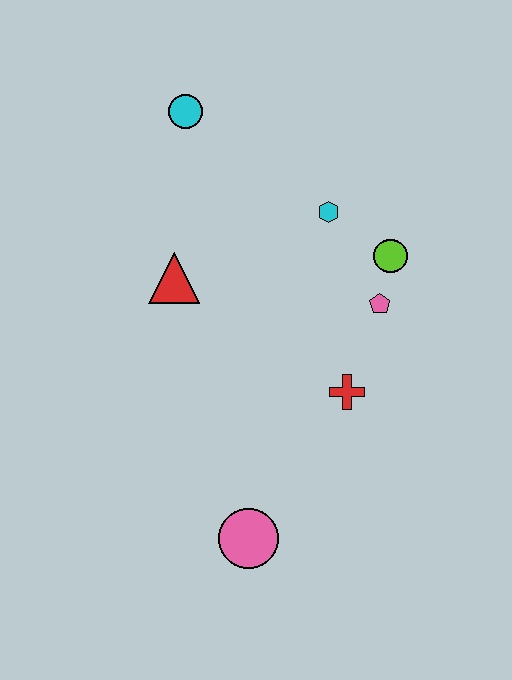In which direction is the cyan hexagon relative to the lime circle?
The cyan hexagon is to the left of the lime circle.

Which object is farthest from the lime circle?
The pink circle is farthest from the lime circle.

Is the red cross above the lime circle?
No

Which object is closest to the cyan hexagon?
The lime circle is closest to the cyan hexagon.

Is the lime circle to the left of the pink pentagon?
No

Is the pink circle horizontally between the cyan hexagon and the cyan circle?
Yes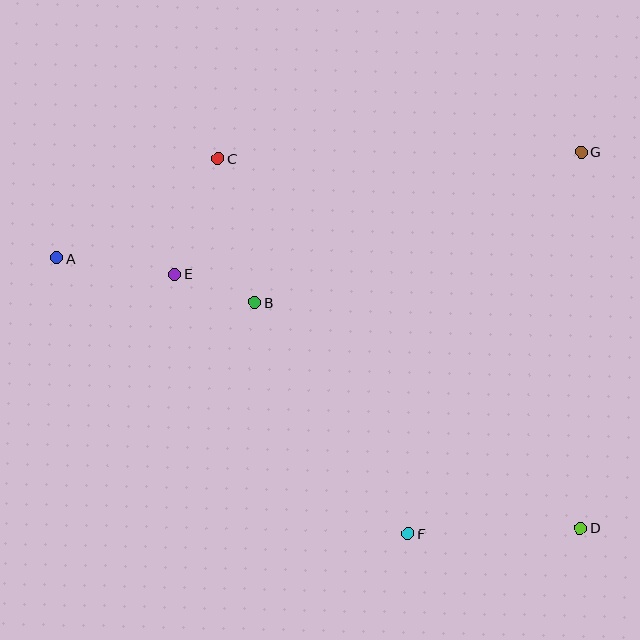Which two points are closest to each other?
Points B and E are closest to each other.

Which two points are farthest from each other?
Points A and D are farthest from each other.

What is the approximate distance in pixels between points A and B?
The distance between A and B is approximately 203 pixels.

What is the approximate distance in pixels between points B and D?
The distance between B and D is approximately 396 pixels.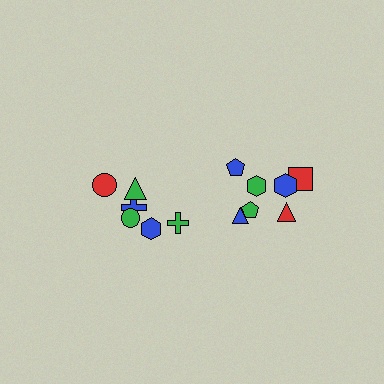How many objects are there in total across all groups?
There are 13 objects.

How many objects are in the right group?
There are 8 objects.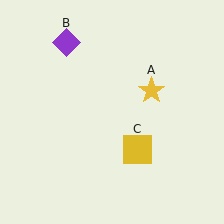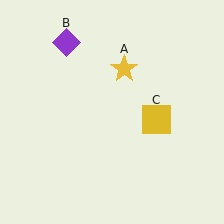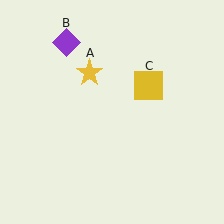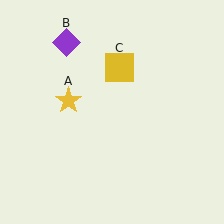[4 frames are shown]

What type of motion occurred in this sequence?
The yellow star (object A), yellow square (object C) rotated counterclockwise around the center of the scene.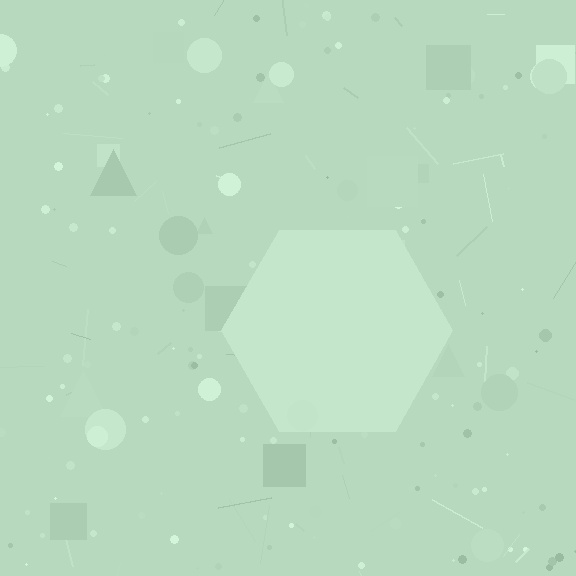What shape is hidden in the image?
A hexagon is hidden in the image.